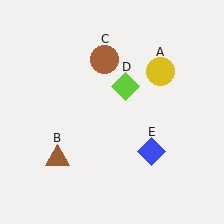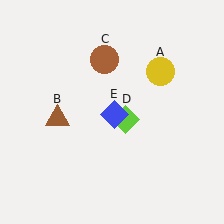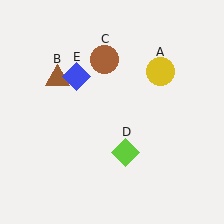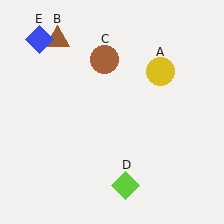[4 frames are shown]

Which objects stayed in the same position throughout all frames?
Yellow circle (object A) and brown circle (object C) remained stationary.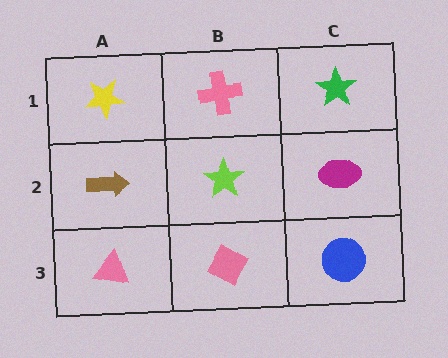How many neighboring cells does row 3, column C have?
2.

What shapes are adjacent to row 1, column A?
A brown arrow (row 2, column A), a pink cross (row 1, column B).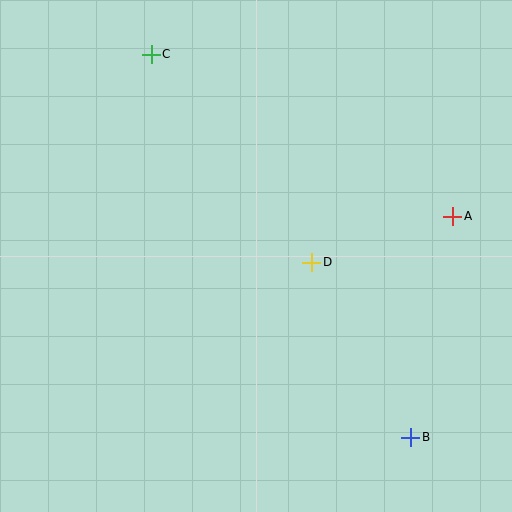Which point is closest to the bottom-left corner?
Point D is closest to the bottom-left corner.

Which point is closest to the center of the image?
Point D at (312, 262) is closest to the center.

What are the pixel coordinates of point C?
Point C is at (151, 54).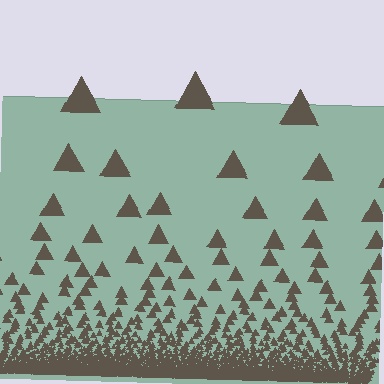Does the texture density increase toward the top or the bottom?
Density increases toward the bottom.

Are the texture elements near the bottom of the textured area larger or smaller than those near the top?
Smaller. The gradient is inverted — elements near the bottom are smaller and denser.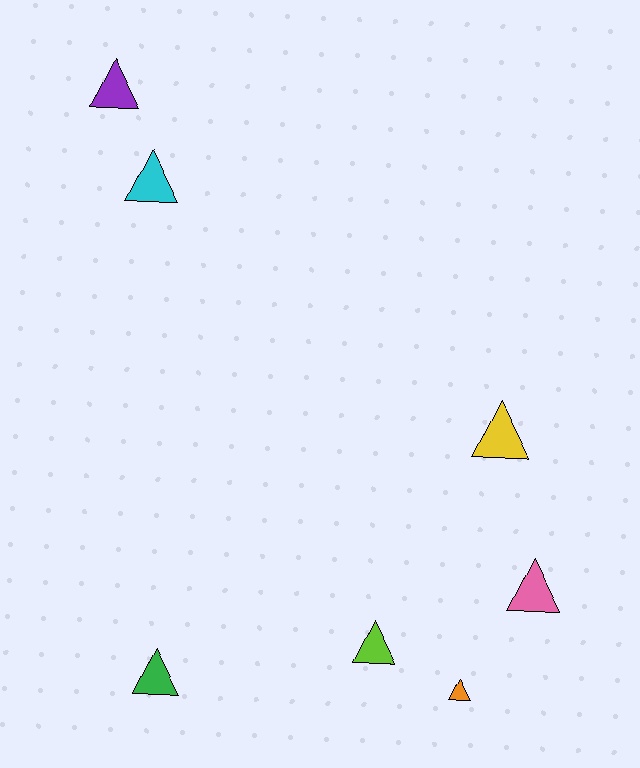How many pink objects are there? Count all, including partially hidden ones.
There is 1 pink object.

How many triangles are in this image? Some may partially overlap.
There are 7 triangles.